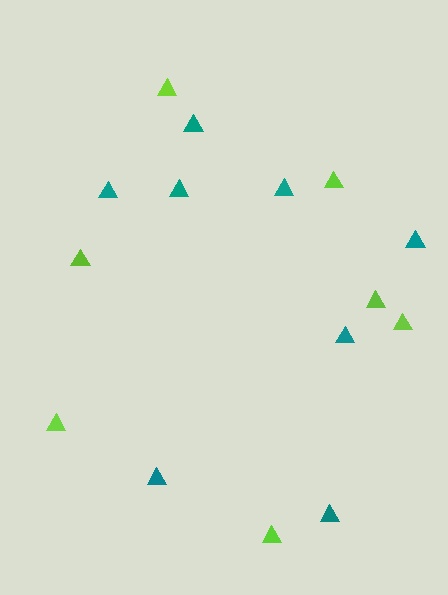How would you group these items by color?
There are 2 groups: one group of teal triangles (8) and one group of lime triangles (7).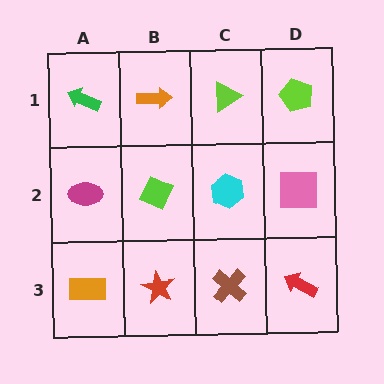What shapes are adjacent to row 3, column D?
A pink square (row 2, column D), a brown cross (row 3, column C).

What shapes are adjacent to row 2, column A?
A green arrow (row 1, column A), an orange rectangle (row 3, column A), a lime diamond (row 2, column B).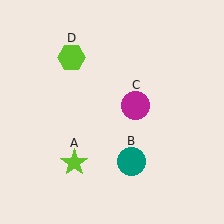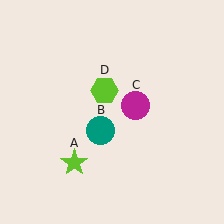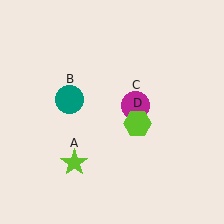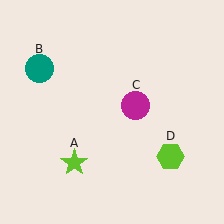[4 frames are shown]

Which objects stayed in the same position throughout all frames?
Lime star (object A) and magenta circle (object C) remained stationary.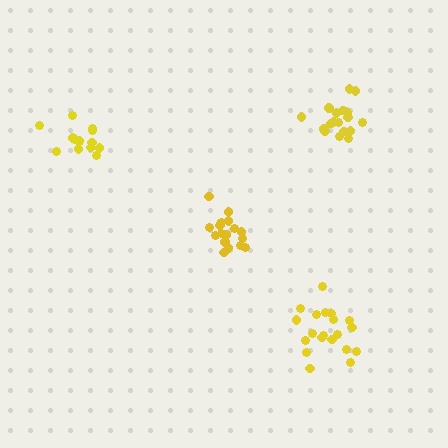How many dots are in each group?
Group 1: 14 dots, Group 2: 20 dots, Group 3: 19 dots, Group 4: 19 dots (72 total).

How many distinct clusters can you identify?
There are 4 distinct clusters.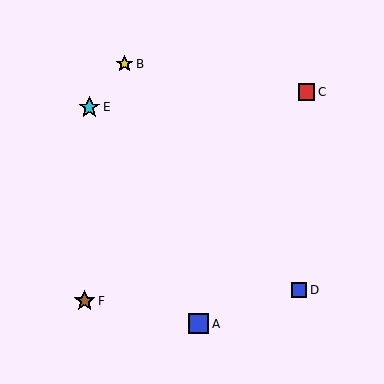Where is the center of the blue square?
The center of the blue square is at (199, 324).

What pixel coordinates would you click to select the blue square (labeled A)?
Click at (199, 324) to select the blue square A.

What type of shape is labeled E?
Shape E is a cyan star.